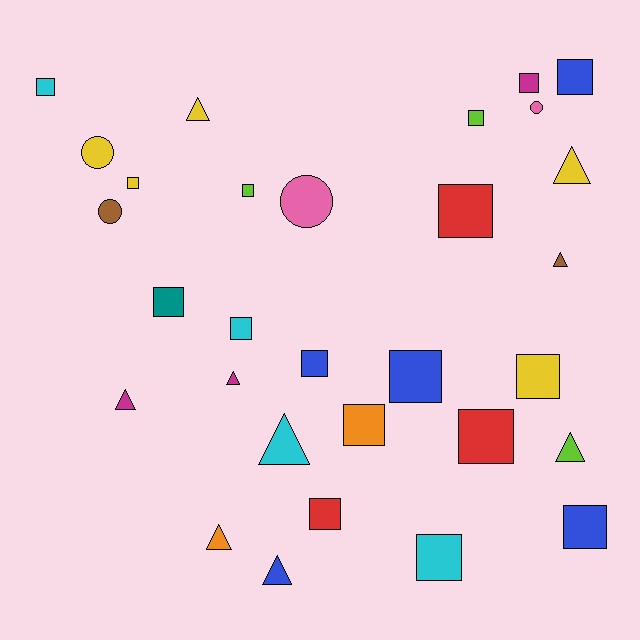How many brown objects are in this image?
There are 2 brown objects.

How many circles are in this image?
There are 4 circles.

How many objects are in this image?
There are 30 objects.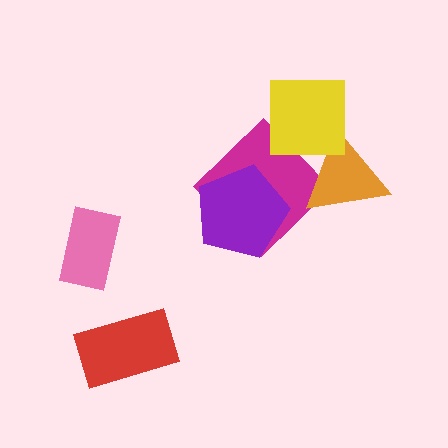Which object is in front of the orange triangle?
The yellow square is in front of the orange triangle.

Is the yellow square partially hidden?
No, no other shape covers it.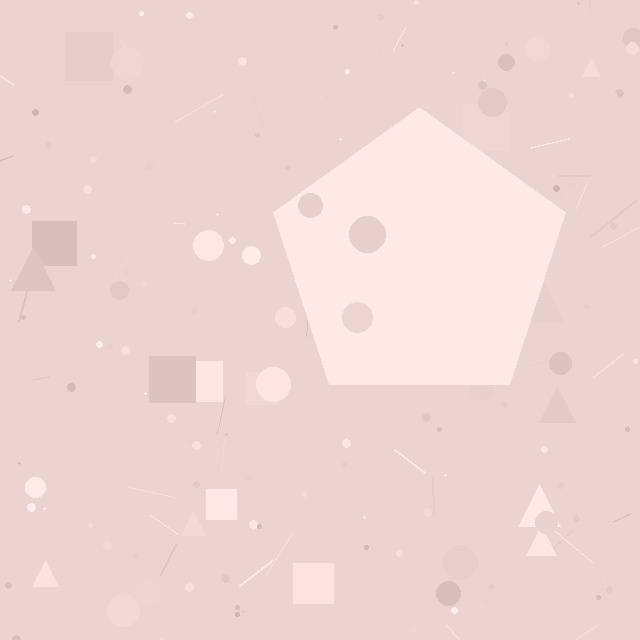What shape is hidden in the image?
A pentagon is hidden in the image.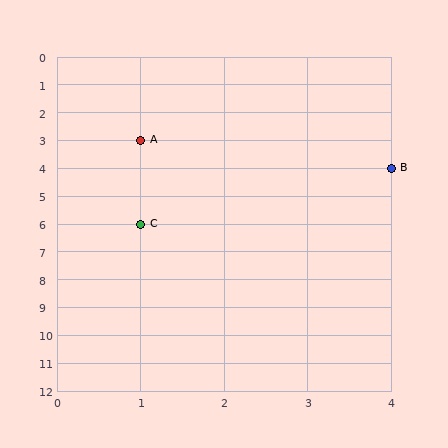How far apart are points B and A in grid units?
Points B and A are 3 columns and 1 row apart (about 3.2 grid units diagonally).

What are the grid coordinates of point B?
Point B is at grid coordinates (4, 4).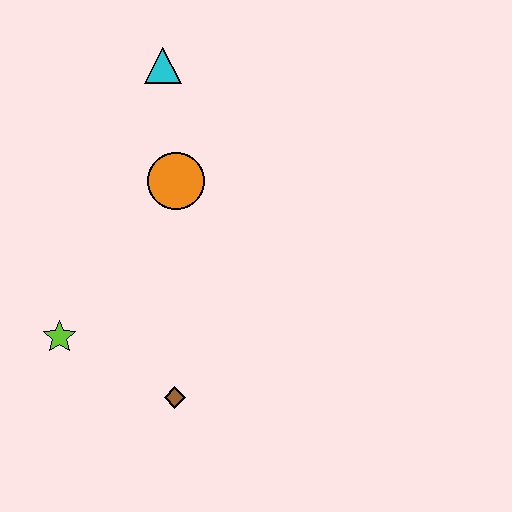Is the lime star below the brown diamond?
No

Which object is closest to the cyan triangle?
The orange circle is closest to the cyan triangle.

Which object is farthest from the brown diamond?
The cyan triangle is farthest from the brown diamond.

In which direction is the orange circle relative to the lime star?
The orange circle is above the lime star.